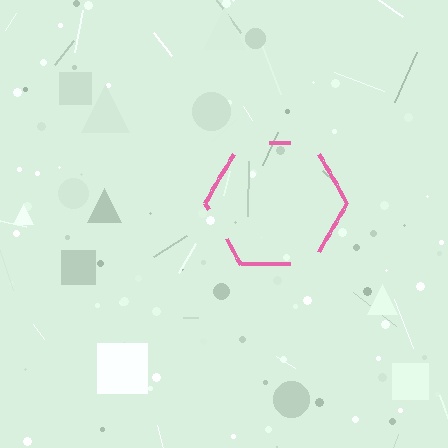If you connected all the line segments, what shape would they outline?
They would outline a hexagon.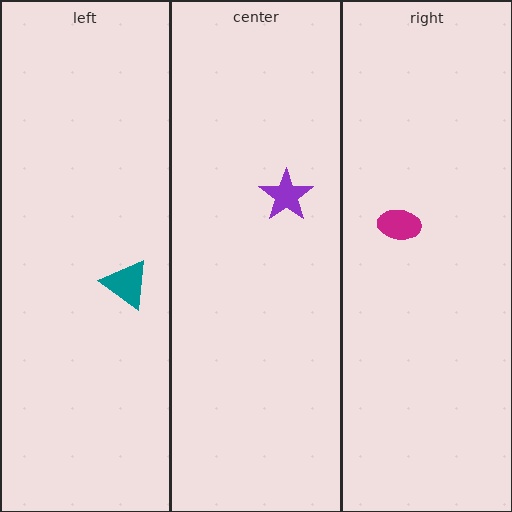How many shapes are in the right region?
1.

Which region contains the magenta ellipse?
The right region.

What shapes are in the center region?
The purple star.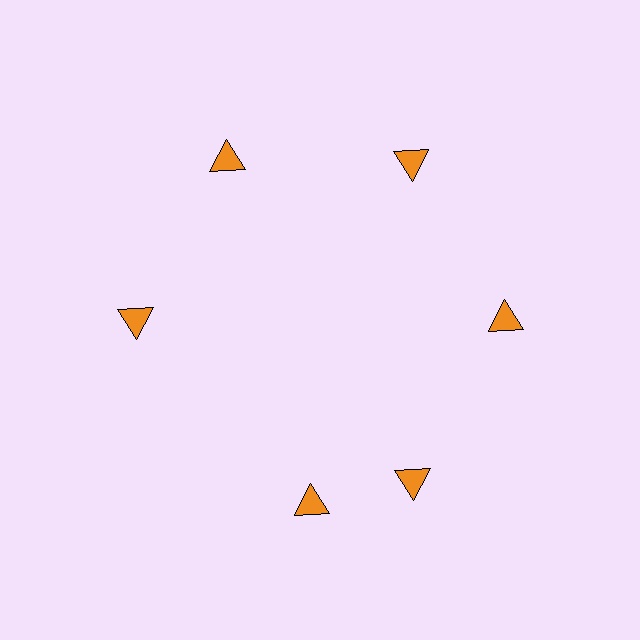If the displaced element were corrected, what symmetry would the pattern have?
It would have 6-fold rotational symmetry — the pattern would map onto itself every 60 degrees.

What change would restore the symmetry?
The symmetry would be restored by rotating it back into even spacing with its neighbors so that all 6 triangles sit at equal angles and equal distance from the center.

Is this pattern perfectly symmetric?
No. The 6 orange triangles are arranged in a ring, but one element near the 7 o'clock position is rotated out of alignment along the ring, breaking the 6-fold rotational symmetry.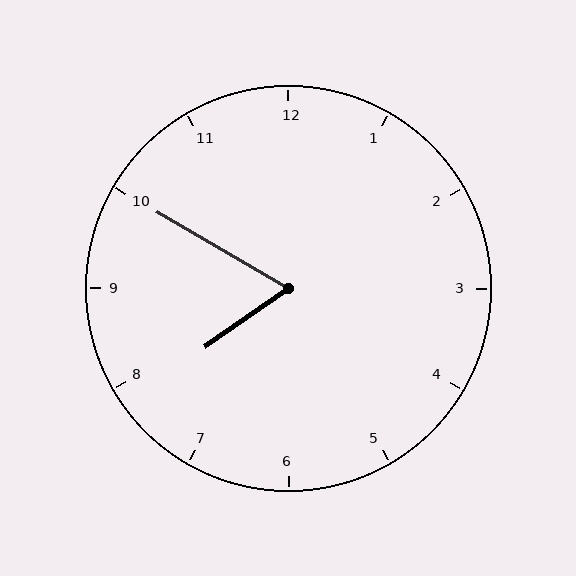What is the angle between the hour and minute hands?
Approximately 65 degrees.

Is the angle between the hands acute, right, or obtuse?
It is acute.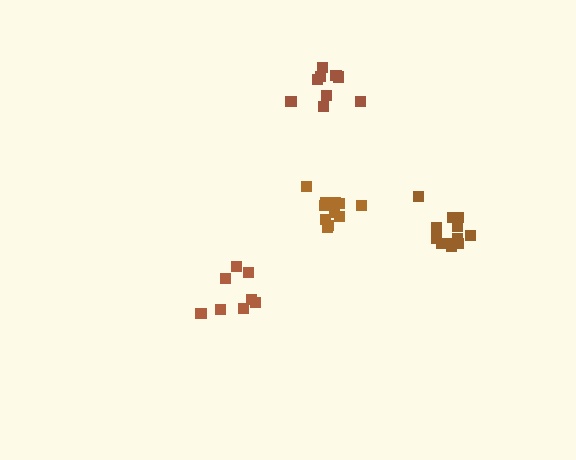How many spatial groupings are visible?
There are 4 spatial groupings.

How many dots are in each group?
Group 1: 12 dots, Group 2: 9 dots, Group 3: 11 dots, Group 4: 9 dots (41 total).